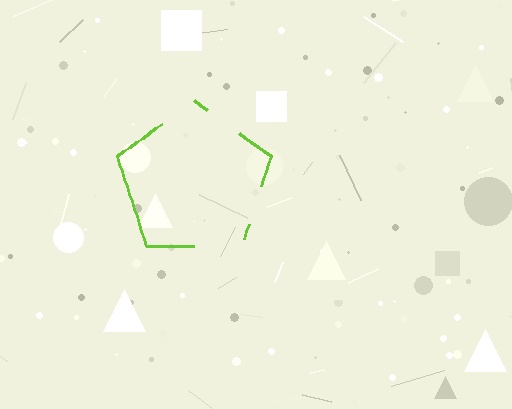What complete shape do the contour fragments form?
The contour fragments form a pentagon.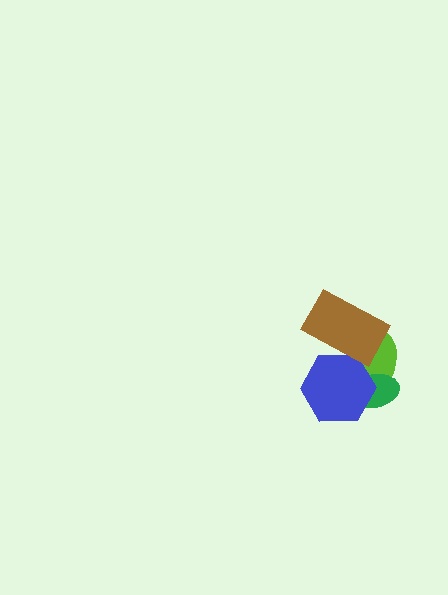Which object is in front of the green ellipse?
The blue hexagon is in front of the green ellipse.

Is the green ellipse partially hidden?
Yes, it is partially covered by another shape.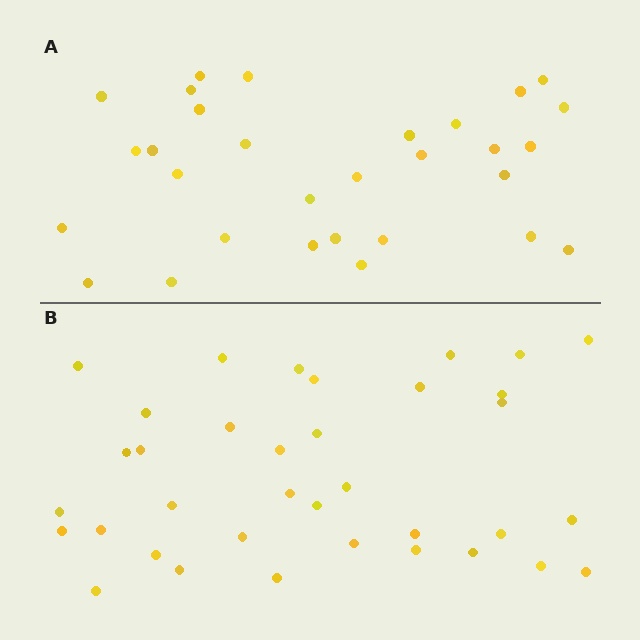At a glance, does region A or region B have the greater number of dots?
Region B (the bottom region) has more dots.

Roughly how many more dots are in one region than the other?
Region B has about 6 more dots than region A.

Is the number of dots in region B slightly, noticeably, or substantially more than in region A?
Region B has only slightly more — the two regions are fairly close. The ratio is roughly 1.2 to 1.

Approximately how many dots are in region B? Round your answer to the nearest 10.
About 40 dots. (The exact count is 36, which rounds to 40.)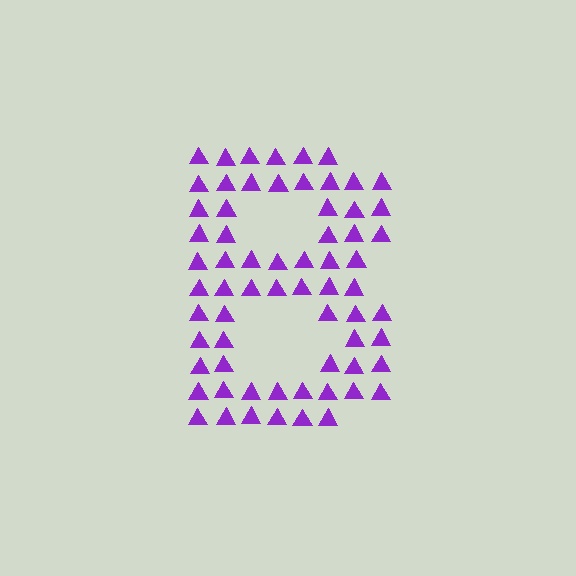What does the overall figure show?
The overall figure shows the letter B.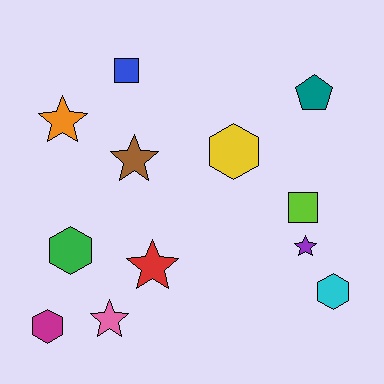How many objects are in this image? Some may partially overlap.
There are 12 objects.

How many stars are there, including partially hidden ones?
There are 5 stars.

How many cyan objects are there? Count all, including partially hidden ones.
There is 1 cyan object.